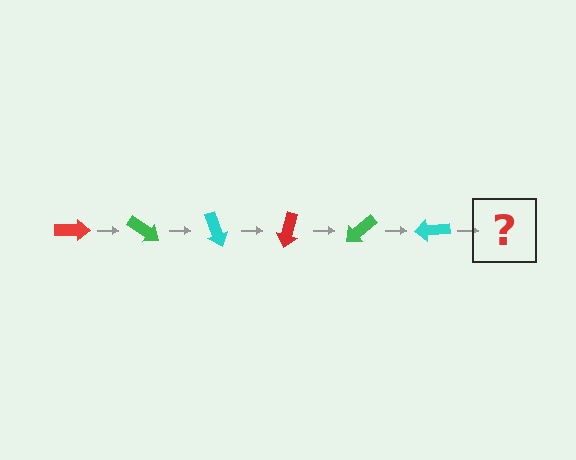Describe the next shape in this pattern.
It should be a red arrow, rotated 210 degrees from the start.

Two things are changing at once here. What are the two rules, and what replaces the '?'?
The two rules are that it rotates 35 degrees each step and the color cycles through red, green, and cyan. The '?' should be a red arrow, rotated 210 degrees from the start.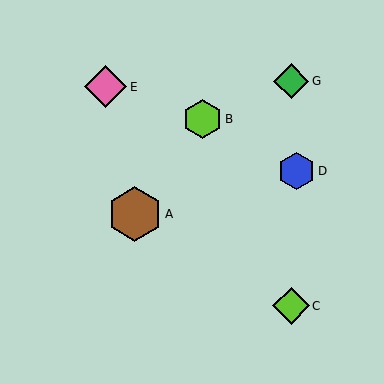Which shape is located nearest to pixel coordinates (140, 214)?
The brown hexagon (labeled A) at (135, 214) is nearest to that location.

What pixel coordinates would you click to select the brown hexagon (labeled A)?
Click at (135, 214) to select the brown hexagon A.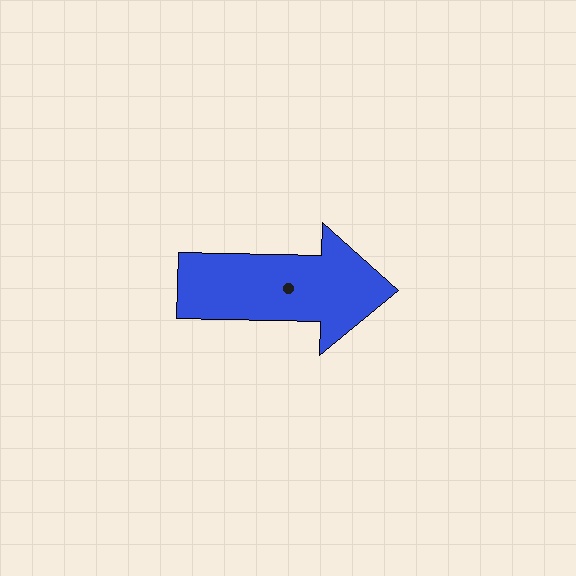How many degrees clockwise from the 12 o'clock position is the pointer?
Approximately 91 degrees.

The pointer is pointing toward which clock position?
Roughly 3 o'clock.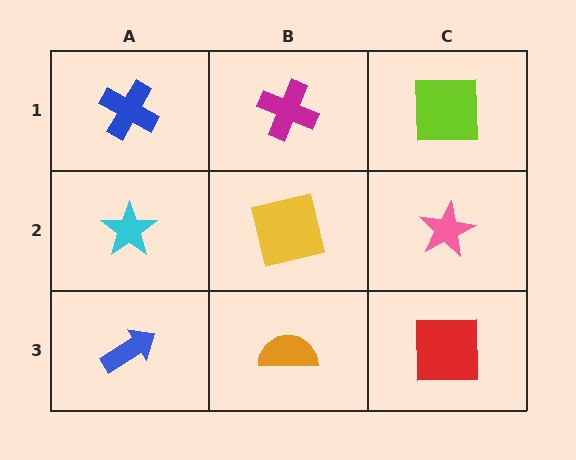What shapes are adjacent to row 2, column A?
A blue cross (row 1, column A), a blue arrow (row 3, column A), a yellow square (row 2, column B).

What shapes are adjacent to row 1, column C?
A pink star (row 2, column C), a magenta cross (row 1, column B).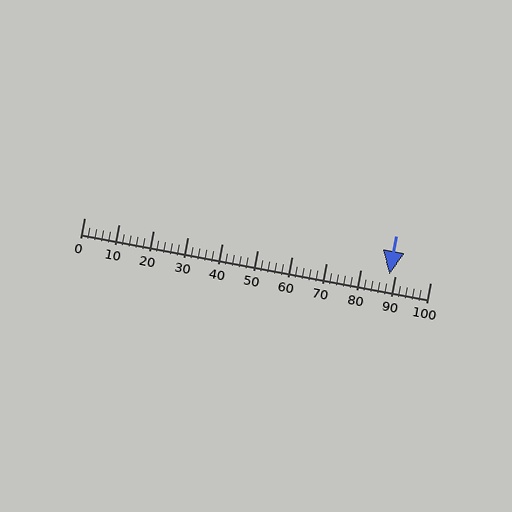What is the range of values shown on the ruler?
The ruler shows values from 0 to 100.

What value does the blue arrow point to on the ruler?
The blue arrow points to approximately 88.